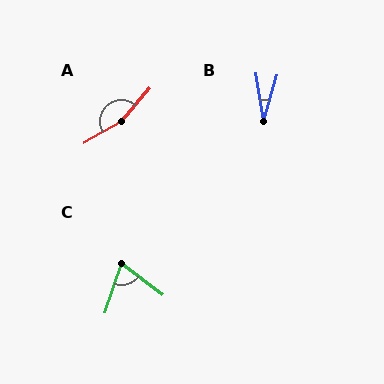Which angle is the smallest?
B, at approximately 25 degrees.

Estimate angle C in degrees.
Approximately 71 degrees.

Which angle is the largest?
A, at approximately 161 degrees.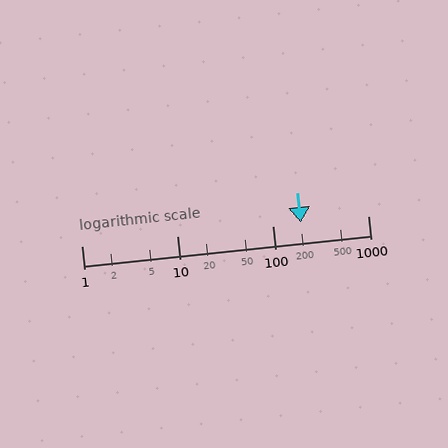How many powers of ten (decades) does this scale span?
The scale spans 3 decades, from 1 to 1000.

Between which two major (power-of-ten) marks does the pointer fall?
The pointer is between 100 and 1000.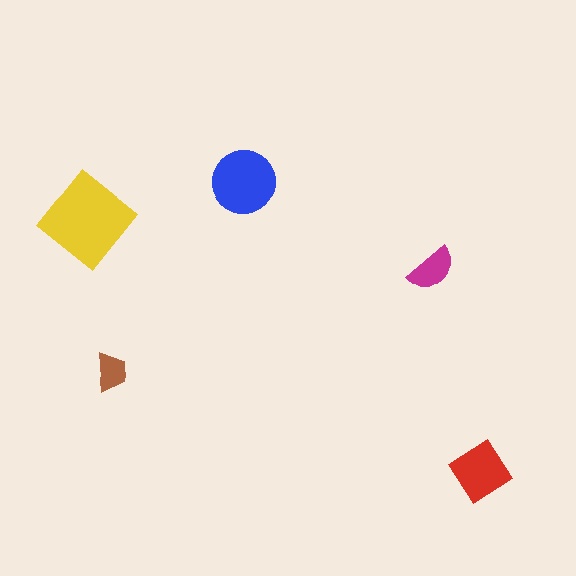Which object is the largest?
The yellow diamond.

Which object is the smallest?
The brown trapezoid.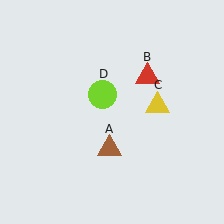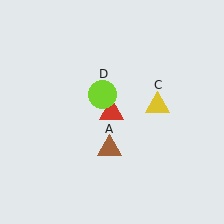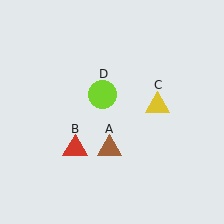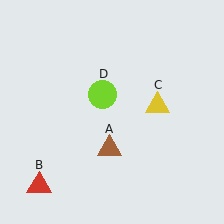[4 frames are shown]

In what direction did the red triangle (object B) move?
The red triangle (object B) moved down and to the left.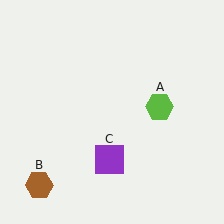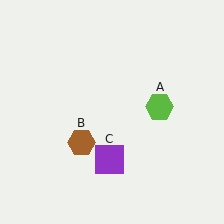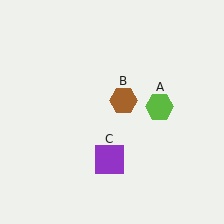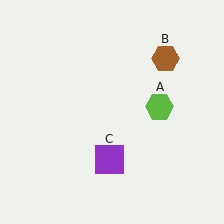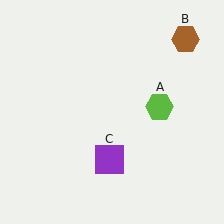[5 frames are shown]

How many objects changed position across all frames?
1 object changed position: brown hexagon (object B).